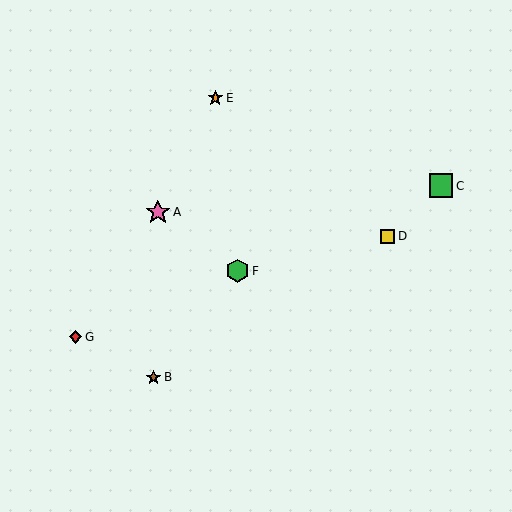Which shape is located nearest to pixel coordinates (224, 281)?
The green hexagon (labeled F) at (237, 271) is nearest to that location.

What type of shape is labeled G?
Shape G is a red diamond.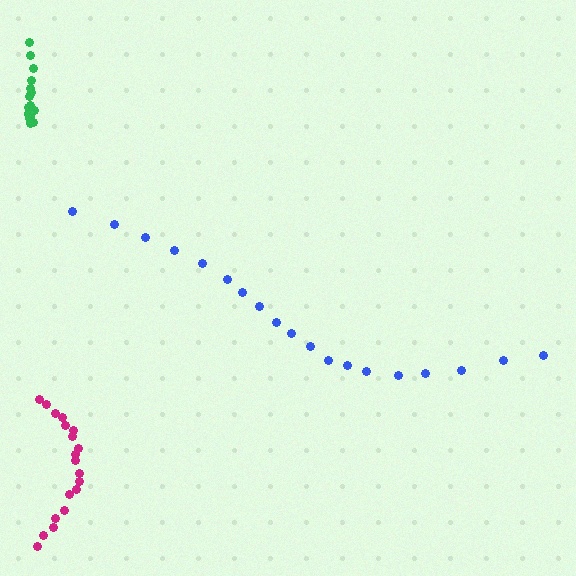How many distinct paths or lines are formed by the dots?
There are 3 distinct paths.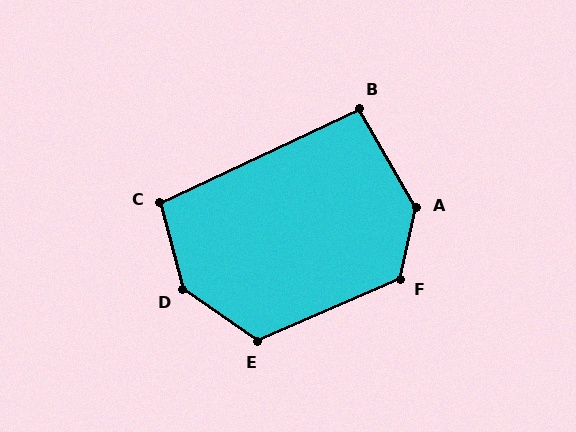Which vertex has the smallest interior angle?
B, at approximately 95 degrees.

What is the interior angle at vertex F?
Approximately 126 degrees (obtuse).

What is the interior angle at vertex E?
Approximately 122 degrees (obtuse).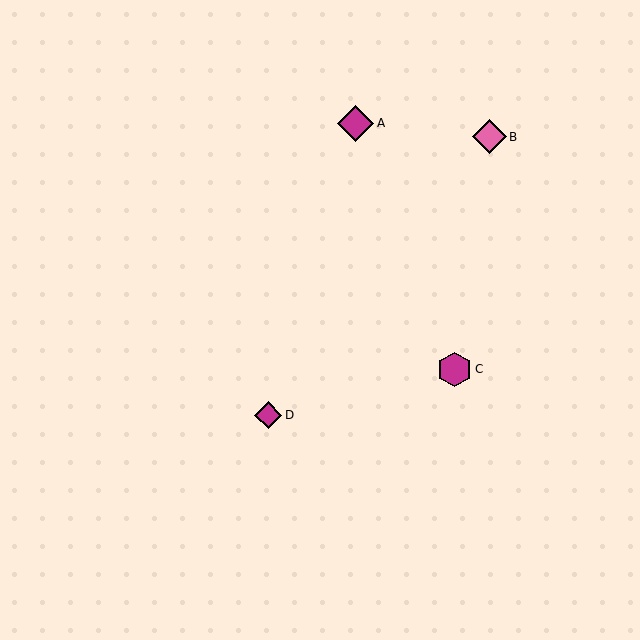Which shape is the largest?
The magenta diamond (labeled A) is the largest.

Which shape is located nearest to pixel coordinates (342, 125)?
The magenta diamond (labeled A) at (356, 123) is nearest to that location.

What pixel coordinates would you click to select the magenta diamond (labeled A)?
Click at (356, 123) to select the magenta diamond A.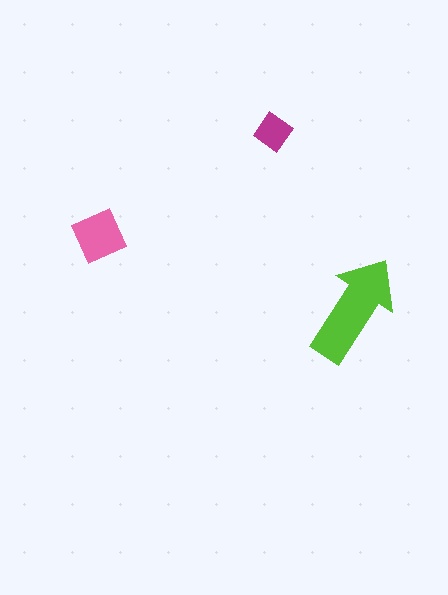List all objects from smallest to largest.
The magenta diamond, the pink square, the lime arrow.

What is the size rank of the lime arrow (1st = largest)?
1st.